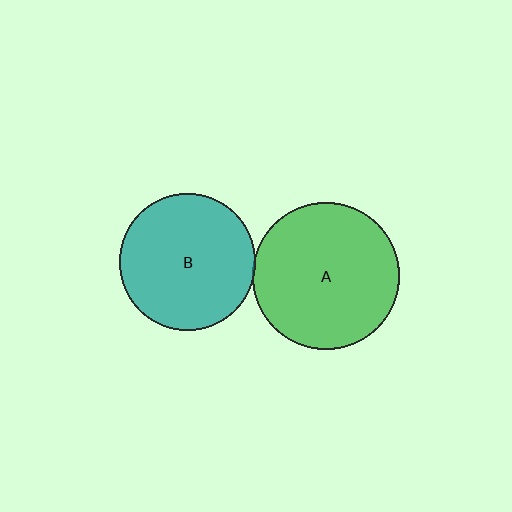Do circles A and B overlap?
Yes.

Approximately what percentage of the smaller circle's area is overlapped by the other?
Approximately 5%.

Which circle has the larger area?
Circle A (green).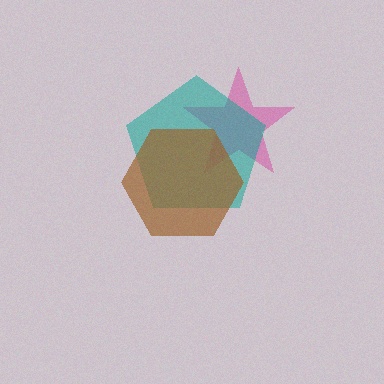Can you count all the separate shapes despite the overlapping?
Yes, there are 3 separate shapes.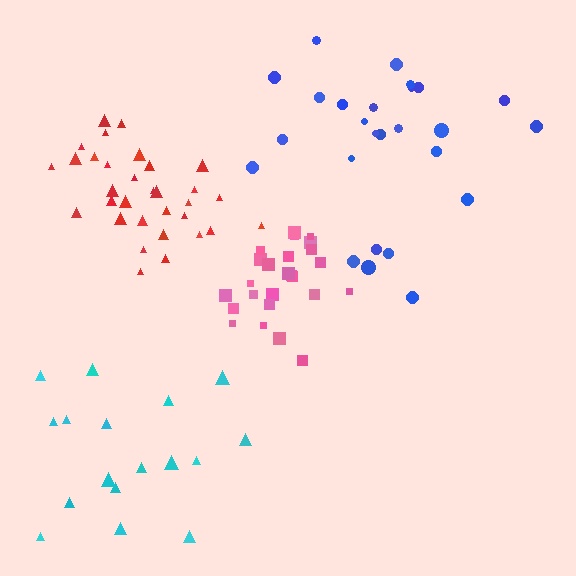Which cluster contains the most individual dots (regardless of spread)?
Red (32).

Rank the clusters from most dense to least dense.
pink, red, blue, cyan.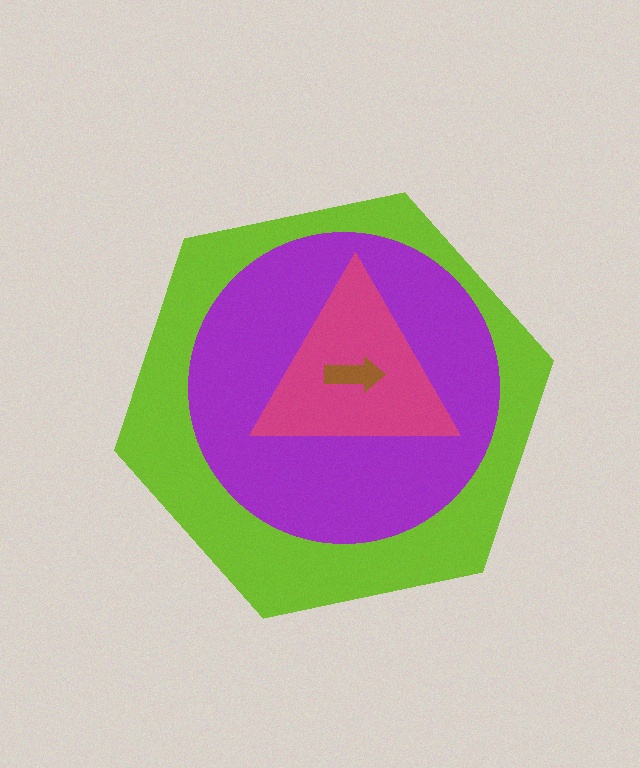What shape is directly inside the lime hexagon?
The purple circle.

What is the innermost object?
The brown arrow.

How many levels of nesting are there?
4.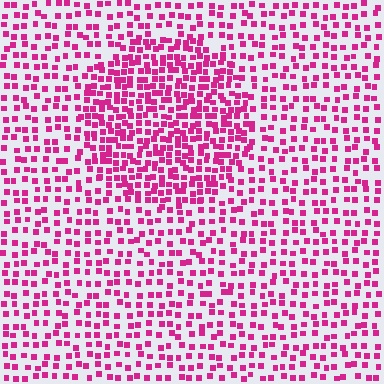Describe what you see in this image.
The image contains small magenta elements arranged at two different densities. A circle-shaped region is visible where the elements are more densely packed than the surrounding area.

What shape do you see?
I see a circle.